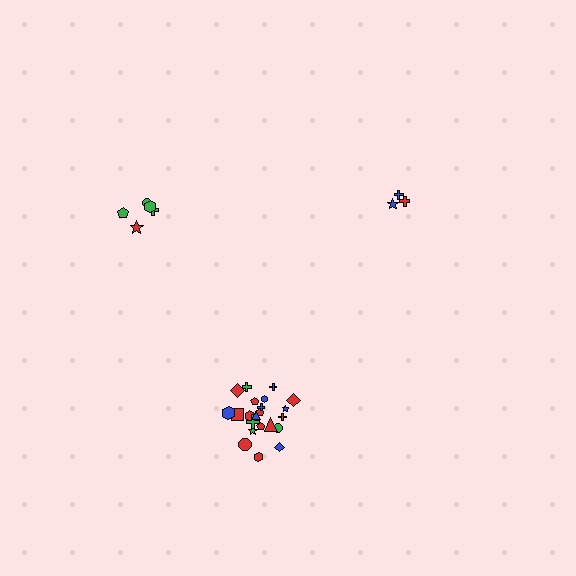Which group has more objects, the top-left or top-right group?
The top-left group.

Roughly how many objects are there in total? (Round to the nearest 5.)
Roughly 30 objects in total.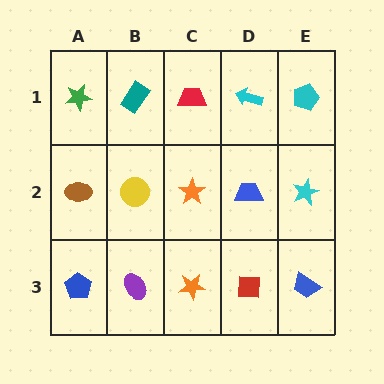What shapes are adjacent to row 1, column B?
A yellow circle (row 2, column B), a green star (row 1, column A), a red trapezoid (row 1, column C).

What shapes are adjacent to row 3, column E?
A cyan star (row 2, column E), a red square (row 3, column D).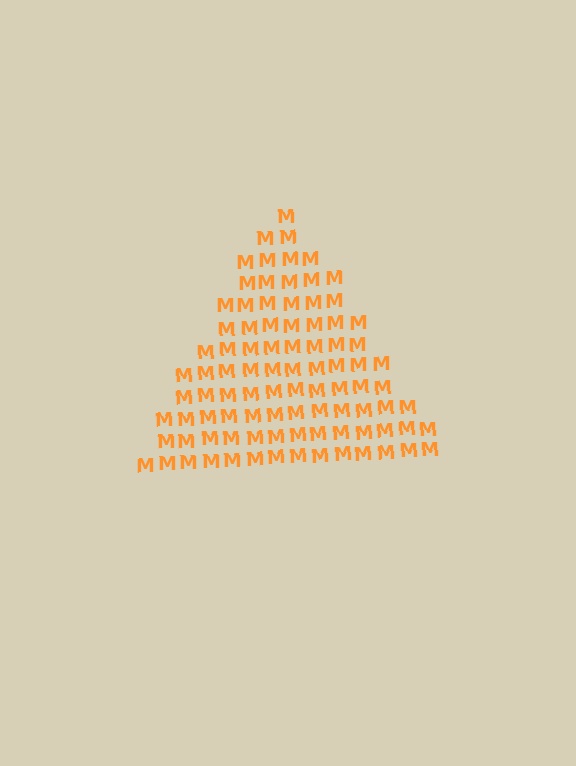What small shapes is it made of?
It is made of small letter M's.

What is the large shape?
The large shape is a triangle.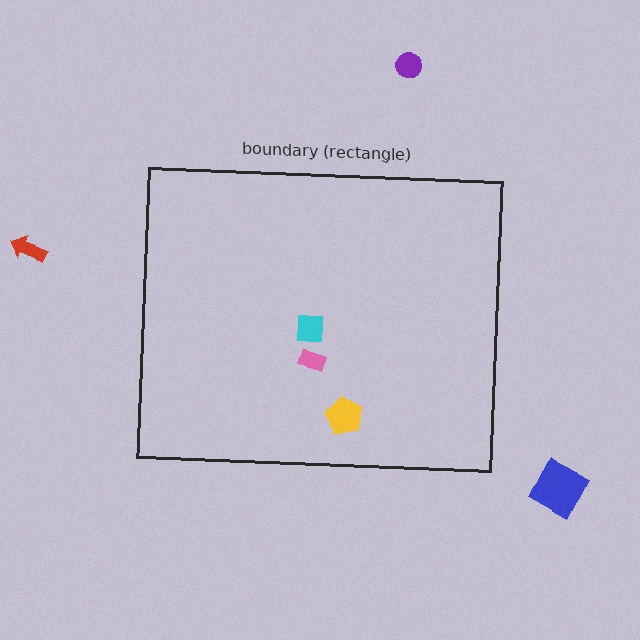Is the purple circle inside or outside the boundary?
Outside.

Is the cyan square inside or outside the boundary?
Inside.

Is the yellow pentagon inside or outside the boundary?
Inside.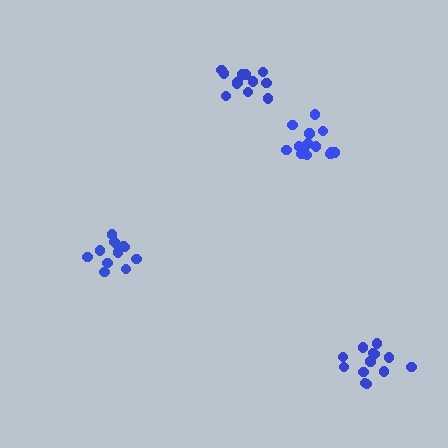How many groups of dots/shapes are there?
There are 4 groups.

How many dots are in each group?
Group 1: 13 dots, Group 2: 13 dots, Group 3: 16 dots, Group 4: 12 dots (54 total).